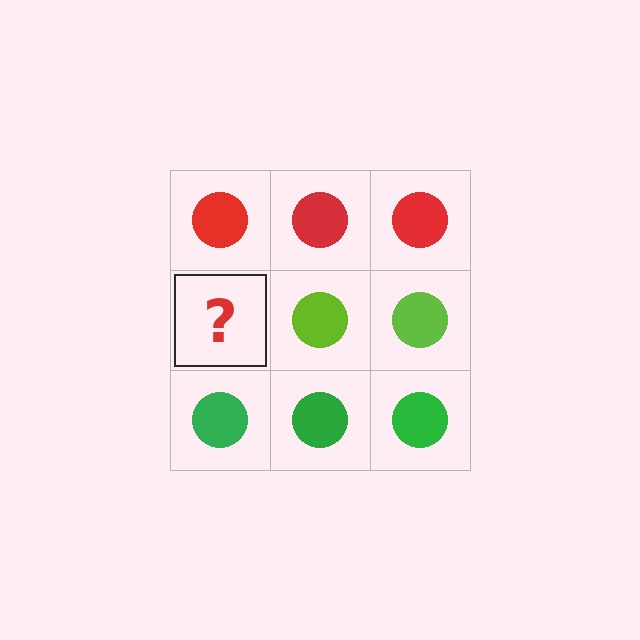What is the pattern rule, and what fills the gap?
The rule is that each row has a consistent color. The gap should be filled with a lime circle.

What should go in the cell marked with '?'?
The missing cell should contain a lime circle.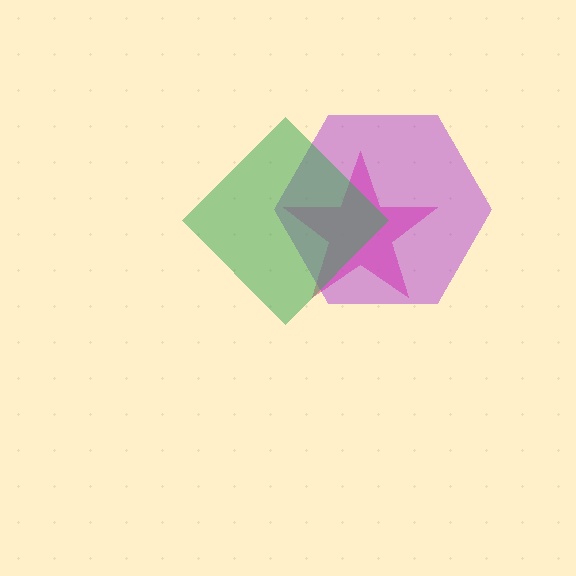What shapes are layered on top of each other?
The layered shapes are: a pink star, a purple hexagon, a green diamond.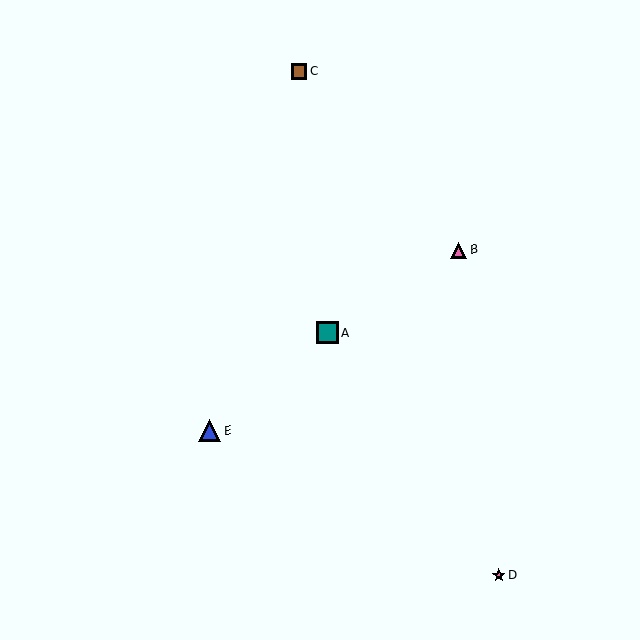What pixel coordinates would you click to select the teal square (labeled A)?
Click at (328, 332) to select the teal square A.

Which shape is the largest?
The blue triangle (labeled E) is the largest.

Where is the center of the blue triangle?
The center of the blue triangle is at (210, 430).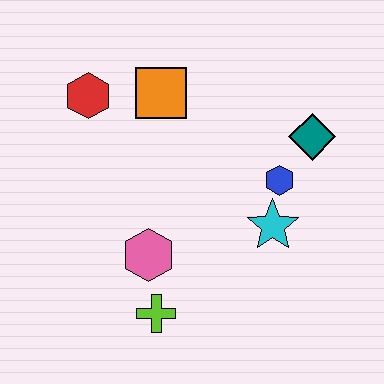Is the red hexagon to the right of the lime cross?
No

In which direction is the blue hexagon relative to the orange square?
The blue hexagon is to the right of the orange square.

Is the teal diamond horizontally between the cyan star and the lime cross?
No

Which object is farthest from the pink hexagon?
The teal diamond is farthest from the pink hexagon.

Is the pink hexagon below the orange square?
Yes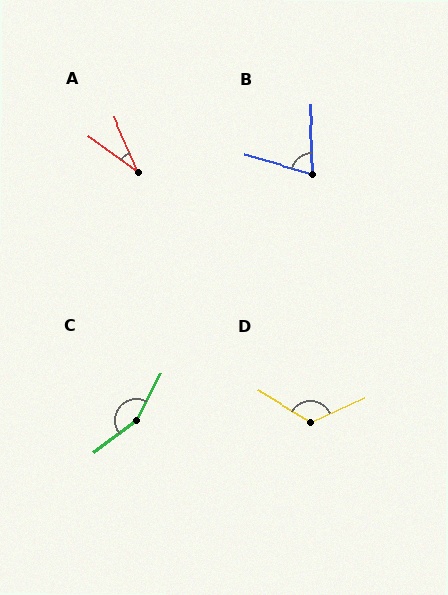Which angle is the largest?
C, at approximately 155 degrees.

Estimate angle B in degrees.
Approximately 72 degrees.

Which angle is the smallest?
A, at approximately 30 degrees.